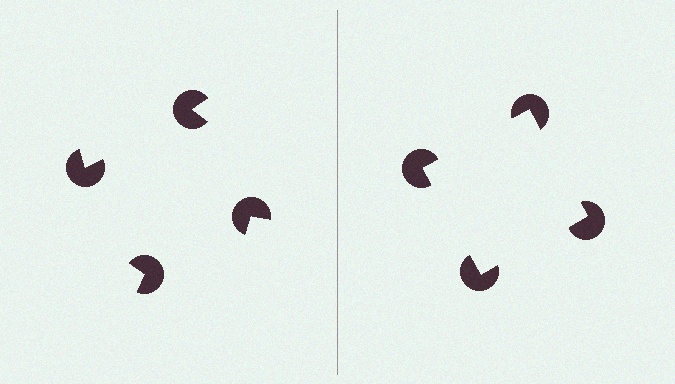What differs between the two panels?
The pac-man discs are positioned identically on both sides; only the wedge orientations differ. On the right they align to a square; on the left they are misaligned.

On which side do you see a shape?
An illusory square appears on the right side. On the left side the wedge cuts are rotated, so no coherent shape forms.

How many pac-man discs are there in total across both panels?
8 — 4 on each side.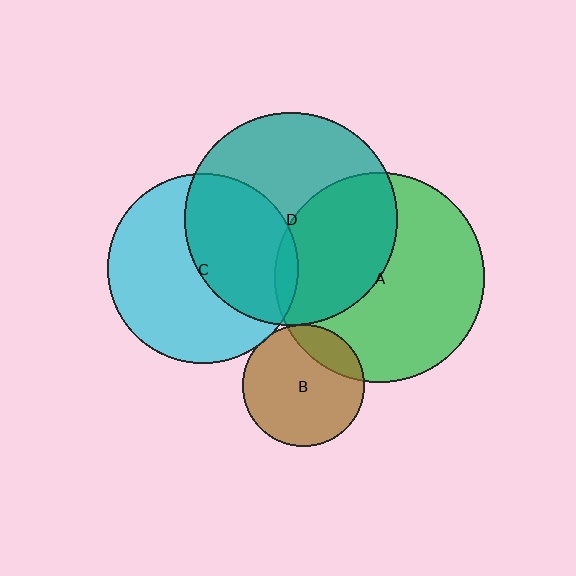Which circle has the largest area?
Circle D (teal).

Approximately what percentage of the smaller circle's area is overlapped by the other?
Approximately 5%.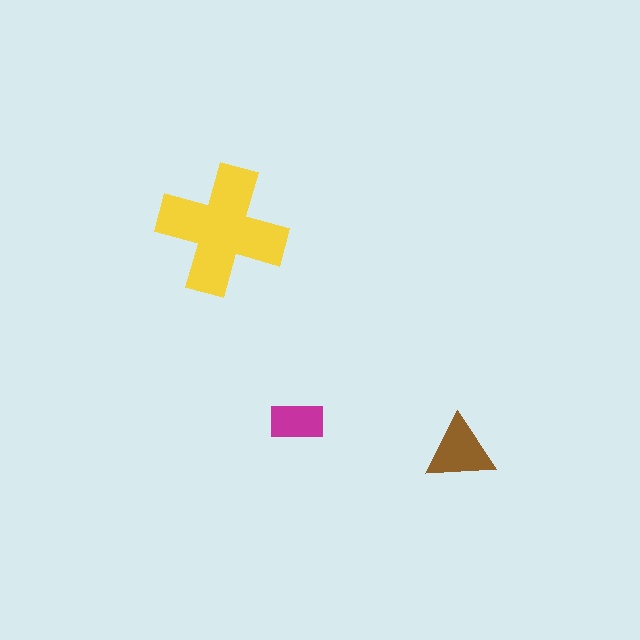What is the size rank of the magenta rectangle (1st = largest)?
3rd.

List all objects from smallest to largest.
The magenta rectangle, the brown triangle, the yellow cross.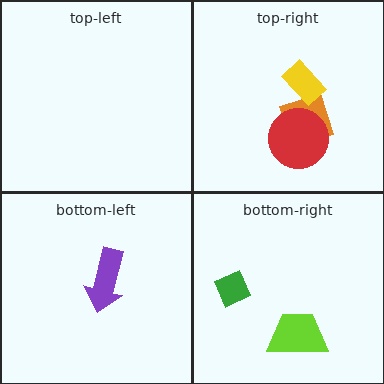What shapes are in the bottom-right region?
The lime trapezoid, the green diamond.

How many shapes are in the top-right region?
3.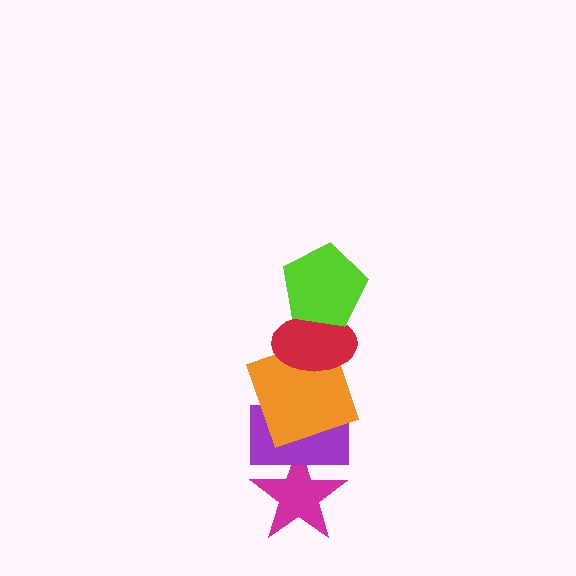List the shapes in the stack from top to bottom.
From top to bottom: the lime pentagon, the red ellipse, the orange square, the purple rectangle, the magenta star.